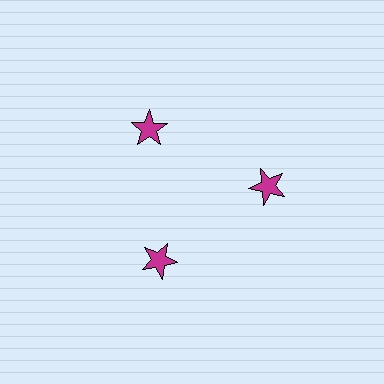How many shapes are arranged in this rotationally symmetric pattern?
There are 3 shapes, arranged in 3 groups of 1.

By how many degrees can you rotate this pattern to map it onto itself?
The pattern maps onto itself every 120 degrees of rotation.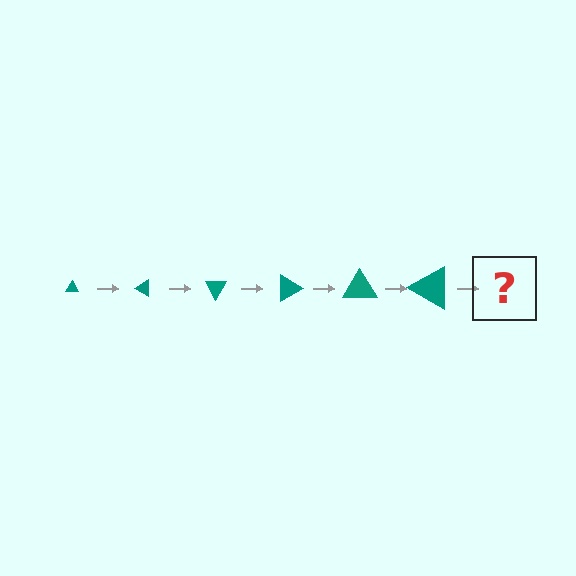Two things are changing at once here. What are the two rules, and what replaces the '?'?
The two rules are that the triangle grows larger each step and it rotates 30 degrees each step. The '?' should be a triangle, larger than the previous one and rotated 180 degrees from the start.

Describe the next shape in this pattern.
It should be a triangle, larger than the previous one and rotated 180 degrees from the start.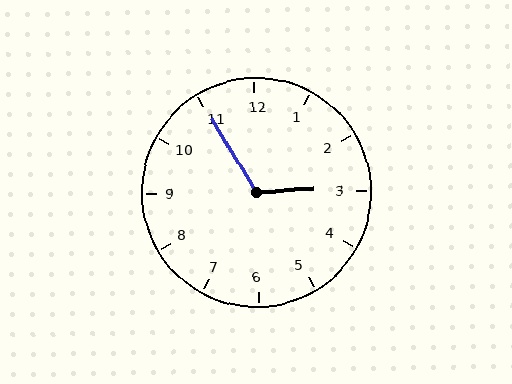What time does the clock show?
2:55.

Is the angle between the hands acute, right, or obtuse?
It is obtuse.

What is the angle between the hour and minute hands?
Approximately 118 degrees.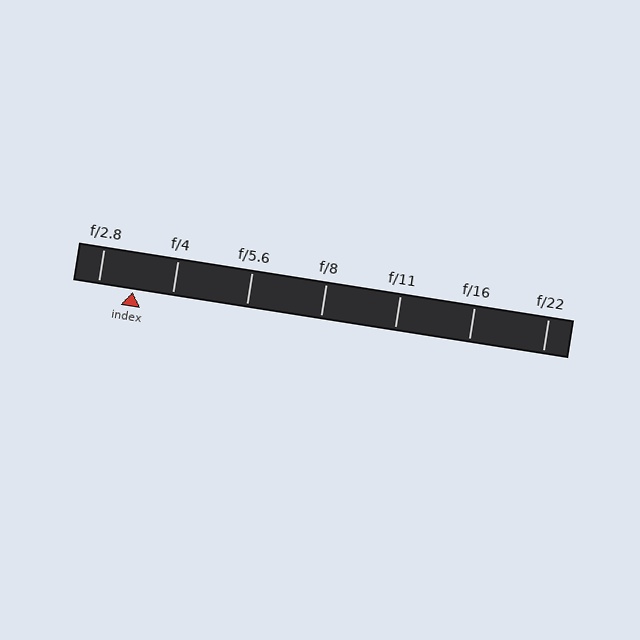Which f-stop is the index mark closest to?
The index mark is closest to f/2.8.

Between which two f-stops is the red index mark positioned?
The index mark is between f/2.8 and f/4.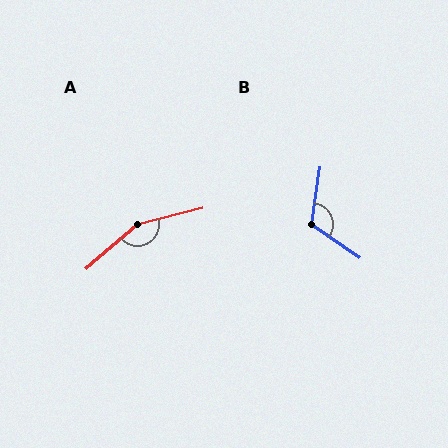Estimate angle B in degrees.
Approximately 116 degrees.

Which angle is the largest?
A, at approximately 153 degrees.